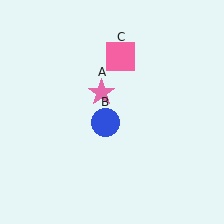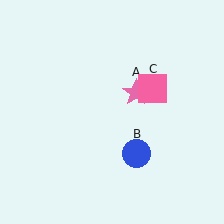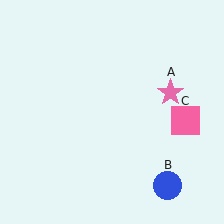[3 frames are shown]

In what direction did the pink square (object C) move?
The pink square (object C) moved down and to the right.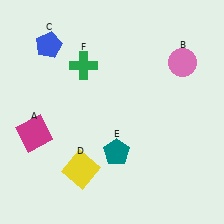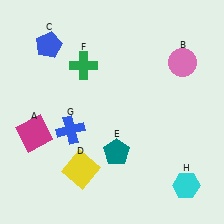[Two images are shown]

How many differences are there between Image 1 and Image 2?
There are 2 differences between the two images.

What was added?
A blue cross (G), a cyan hexagon (H) were added in Image 2.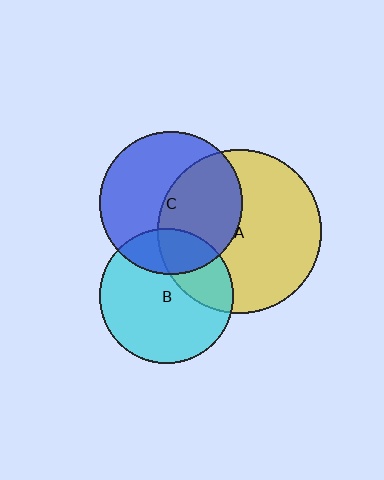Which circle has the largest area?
Circle A (yellow).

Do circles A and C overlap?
Yes.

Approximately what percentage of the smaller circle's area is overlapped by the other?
Approximately 45%.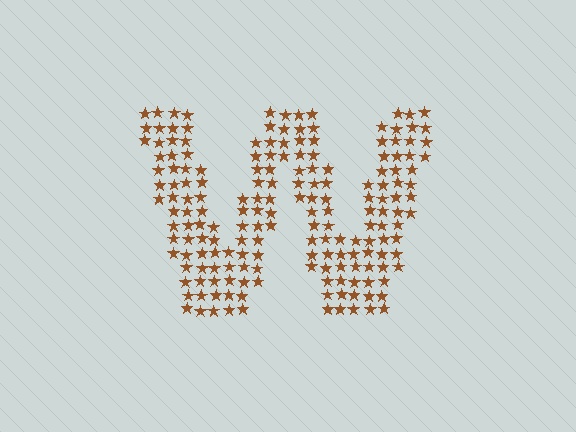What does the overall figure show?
The overall figure shows the letter W.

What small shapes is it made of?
It is made of small stars.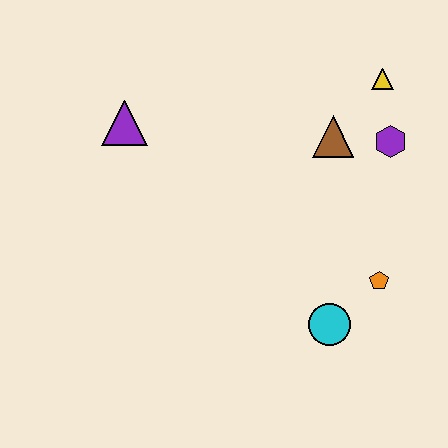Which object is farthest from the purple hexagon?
The purple triangle is farthest from the purple hexagon.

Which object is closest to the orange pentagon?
The cyan circle is closest to the orange pentagon.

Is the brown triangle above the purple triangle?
No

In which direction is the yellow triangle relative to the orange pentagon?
The yellow triangle is above the orange pentagon.